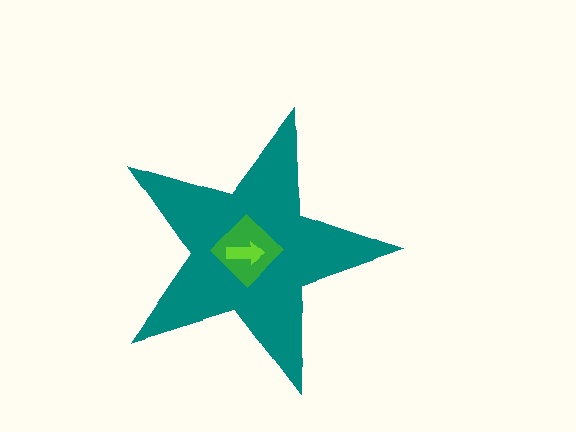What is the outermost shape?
The teal star.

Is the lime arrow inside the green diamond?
Yes.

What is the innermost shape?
The lime arrow.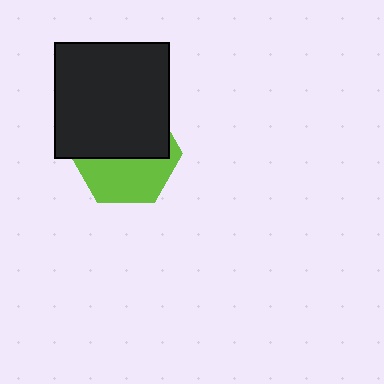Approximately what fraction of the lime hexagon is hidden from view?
Roughly 55% of the lime hexagon is hidden behind the black square.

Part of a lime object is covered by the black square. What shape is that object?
It is a hexagon.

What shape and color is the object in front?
The object in front is a black square.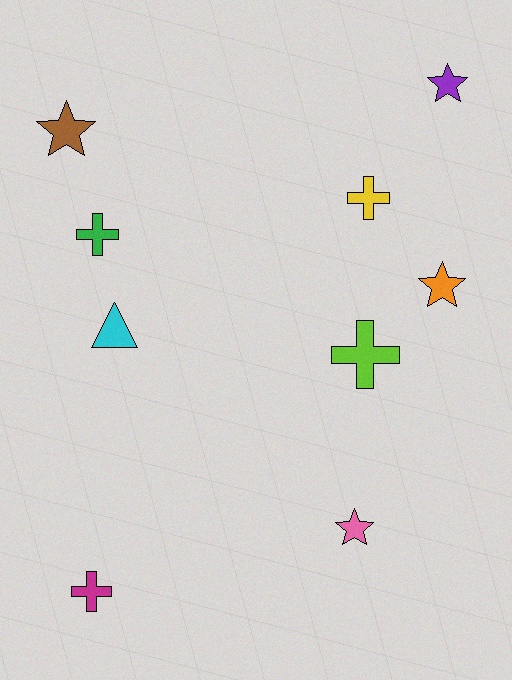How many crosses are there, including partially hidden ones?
There are 4 crosses.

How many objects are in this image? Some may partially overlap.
There are 9 objects.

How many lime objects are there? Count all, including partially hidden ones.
There is 1 lime object.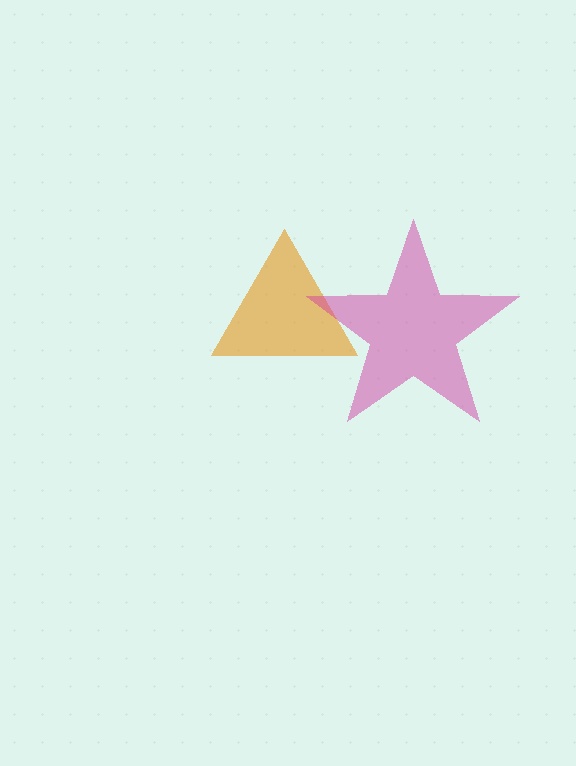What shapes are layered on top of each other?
The layered shapes are: an orange triangle, a magenta star.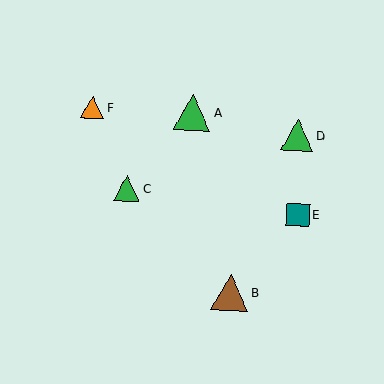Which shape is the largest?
The green triangle (labeled A) is the largest.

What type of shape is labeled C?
Shape C is a green triangle.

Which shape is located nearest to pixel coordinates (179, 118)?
The green triangle (labeled A) at (193, 112) is nearest to that location.